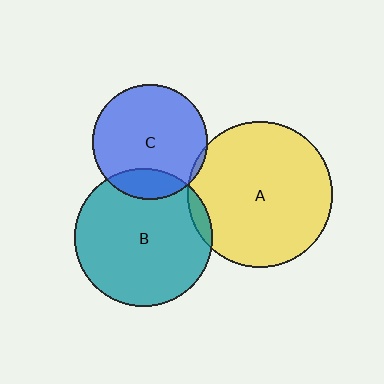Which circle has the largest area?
Circle A (yellow).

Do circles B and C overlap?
Yes.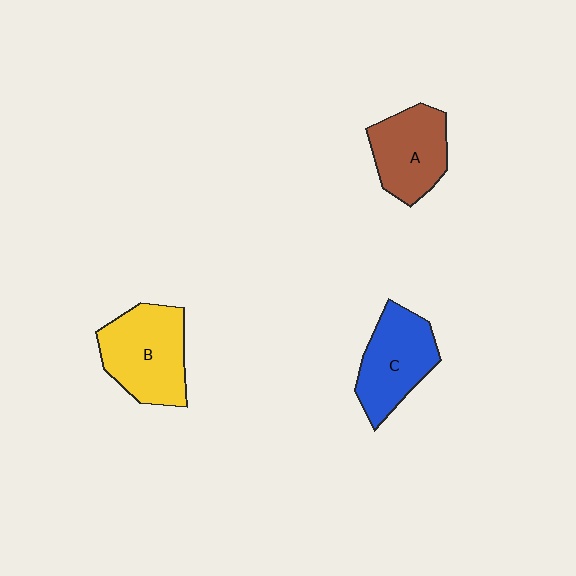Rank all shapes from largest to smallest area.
From largest to smallest: B (yellow), C (blue), A (brown).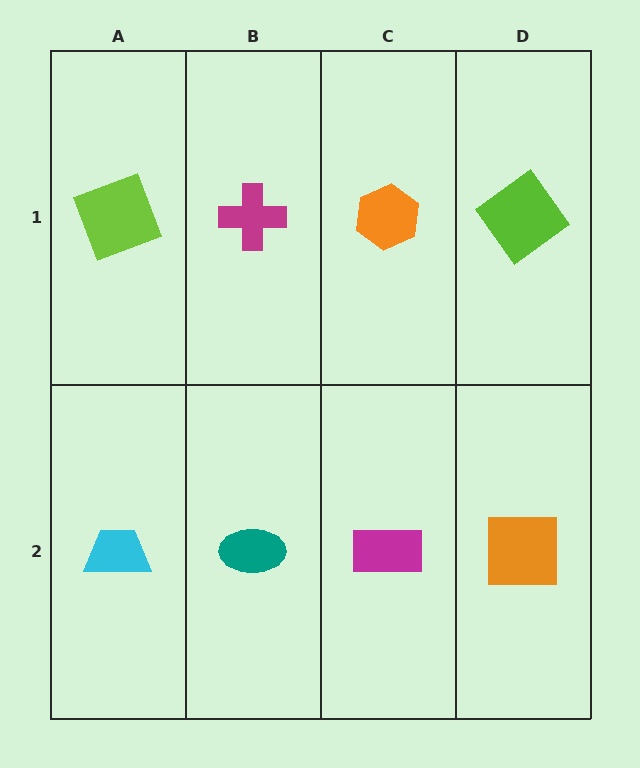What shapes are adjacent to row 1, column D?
An orange square (row 2, column D), an orange hexagon (row 1, column C).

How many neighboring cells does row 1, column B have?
3.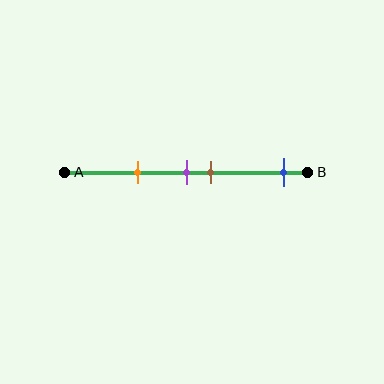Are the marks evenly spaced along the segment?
No, the marks are not evenly spaced.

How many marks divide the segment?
There are 4 marks dividing the segment.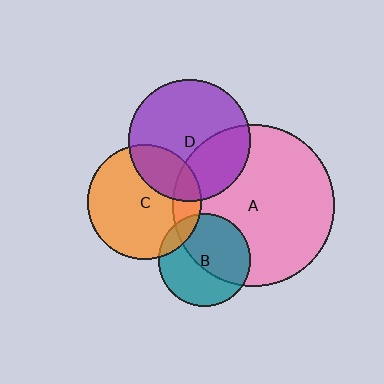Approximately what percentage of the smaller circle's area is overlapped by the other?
Approximately 55%.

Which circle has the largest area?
Circle A (pink).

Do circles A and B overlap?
Yes.